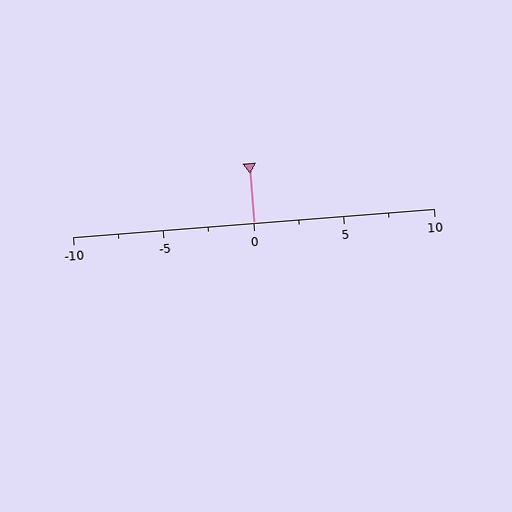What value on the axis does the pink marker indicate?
The marker indicates approximately 0.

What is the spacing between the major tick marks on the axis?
The major ticks are spaced 5 apart.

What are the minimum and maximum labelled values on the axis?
The axis runs from -10 to 10.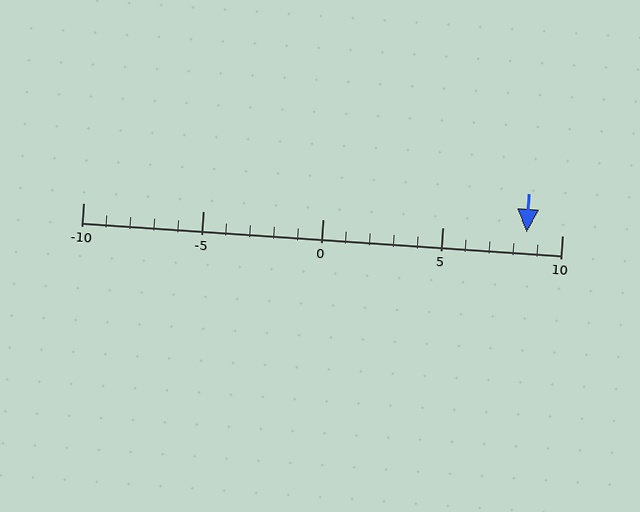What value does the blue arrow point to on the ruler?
The blue arrow points to approximately 8.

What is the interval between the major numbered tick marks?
The major tick marks are spaced 5 units apart.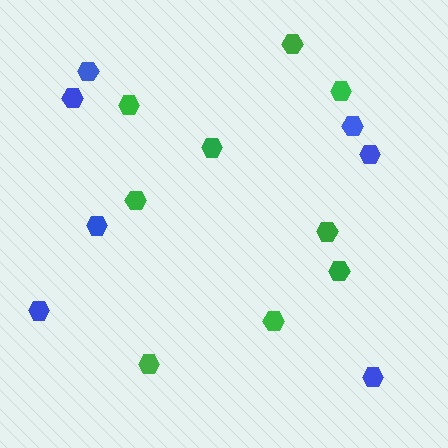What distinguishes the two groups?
There are 2 groups: one group of green hexagons (9) and one group of blue hexagons (7).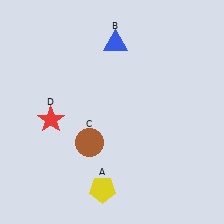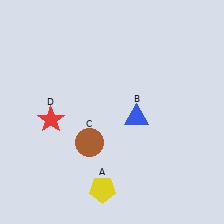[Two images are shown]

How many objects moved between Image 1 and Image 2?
1 object moved between the two images.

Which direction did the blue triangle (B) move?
The blue triangle (B) moved down.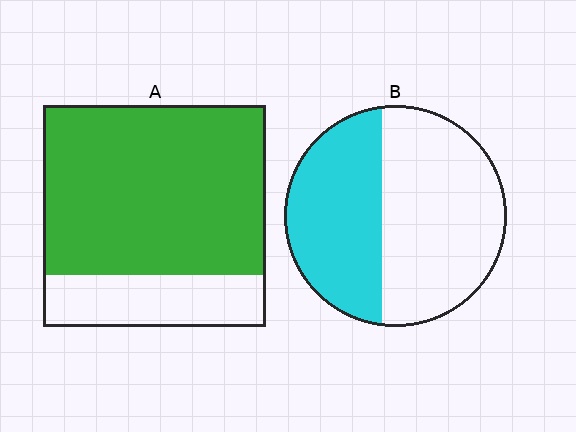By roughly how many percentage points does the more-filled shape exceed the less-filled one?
By roughly 35 percentage points (A over B).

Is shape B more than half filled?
No.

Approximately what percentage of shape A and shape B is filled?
A is approximately 75% and B is approximately 40%.